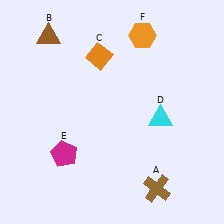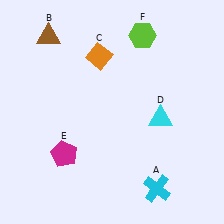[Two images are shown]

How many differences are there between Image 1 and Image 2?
There are 2 differences between the two images.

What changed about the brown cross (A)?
In Image 1, A is brown. In Image 2, it changed to cyan.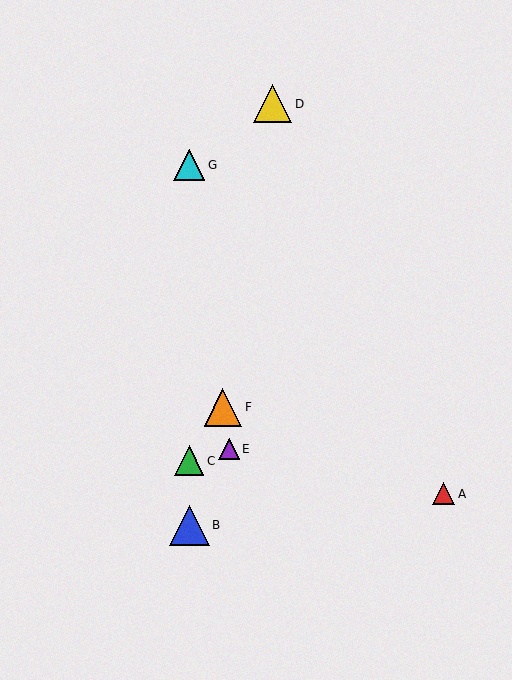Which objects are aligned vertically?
Objects B, C, G are aligned vertically.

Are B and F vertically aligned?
No, B is at x≈189 and F is at x≈223.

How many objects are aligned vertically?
3 objects (B, C, G) are aligned vertically.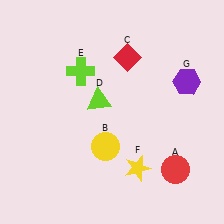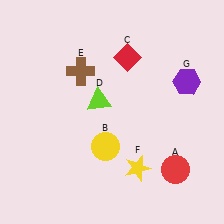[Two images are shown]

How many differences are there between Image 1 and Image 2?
There is 1 difference between the two images.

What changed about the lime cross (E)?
In Image 1, E is lime. In Image 2, it changed to brown.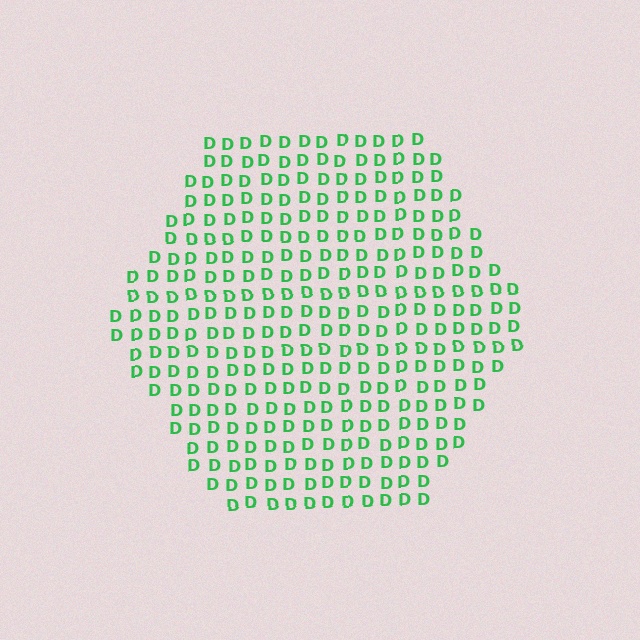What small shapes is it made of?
It is made of small letter D's.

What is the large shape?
The large shape is a hexagon.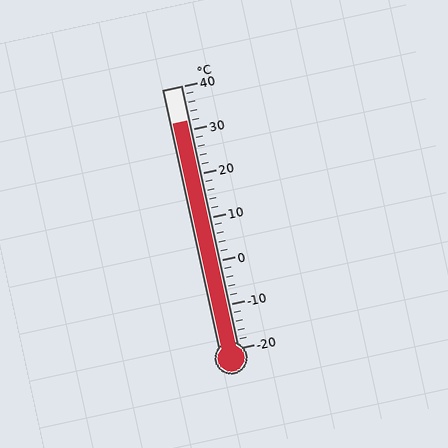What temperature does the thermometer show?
The thermometer shows approximately 32°C.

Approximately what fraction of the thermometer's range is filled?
The thermometer is filled to approximately 85% of its range.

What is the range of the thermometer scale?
The thermometer scale ranges from -20°C to 40°C.